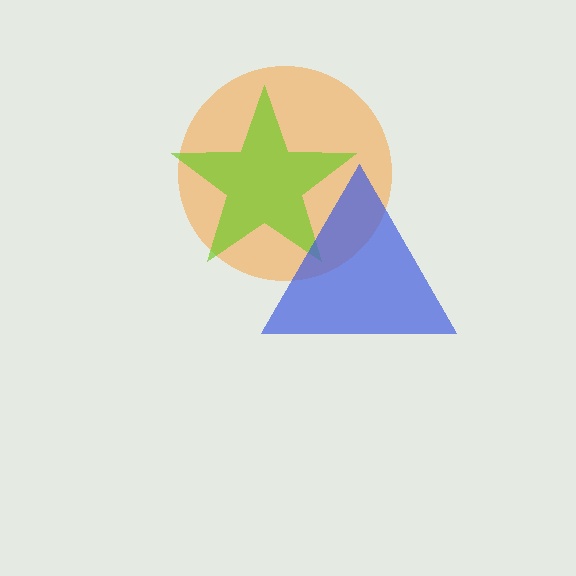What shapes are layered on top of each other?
The layered shapes are: an orange circle, a lime star, a blue triangle.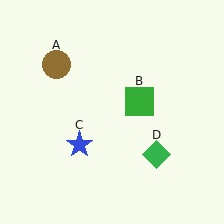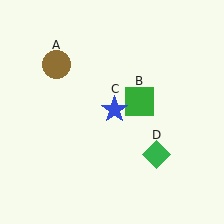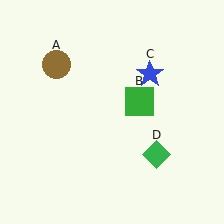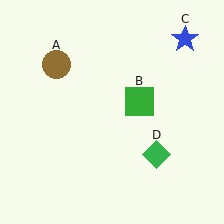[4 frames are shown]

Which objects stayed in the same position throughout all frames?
Brown circle (object A) and green square (object B) and green diamond (object D) remained stationary.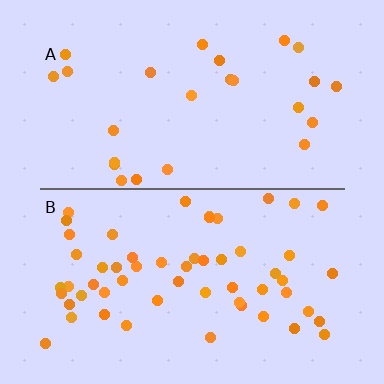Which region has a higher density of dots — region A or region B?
B (the bottom).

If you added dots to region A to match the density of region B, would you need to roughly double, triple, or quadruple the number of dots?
Approximately double.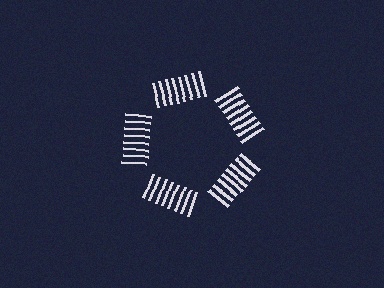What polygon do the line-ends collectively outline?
An illusory pentagon — the line segments terminate on its edges but no continuous stroke is drawn.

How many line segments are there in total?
40 — 8 along each of the 5 edges.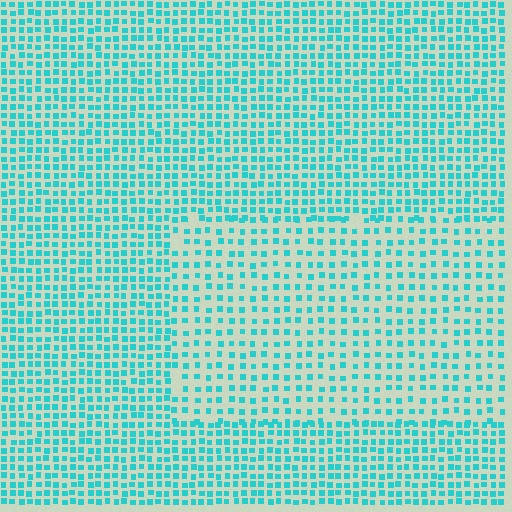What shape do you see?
I see a rectangle.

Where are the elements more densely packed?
The elements are more densely packed outside the rectangle boundary.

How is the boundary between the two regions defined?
The boundary is defined by a change in element density (approximately 1.7x ratio). All elements are the same color, size, and shape.